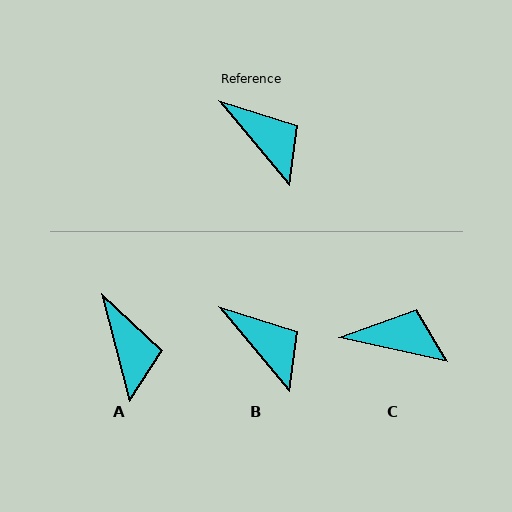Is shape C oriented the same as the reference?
No, it is off by about 38 degrees.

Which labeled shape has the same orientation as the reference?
B.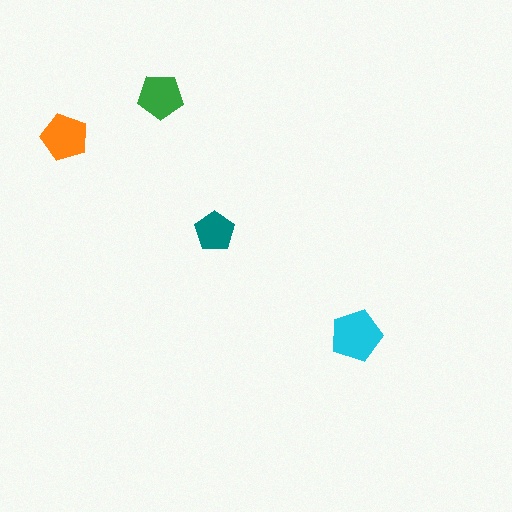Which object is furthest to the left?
The orange pentagon is leftmost.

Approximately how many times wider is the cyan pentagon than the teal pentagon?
About 1.5 times wider.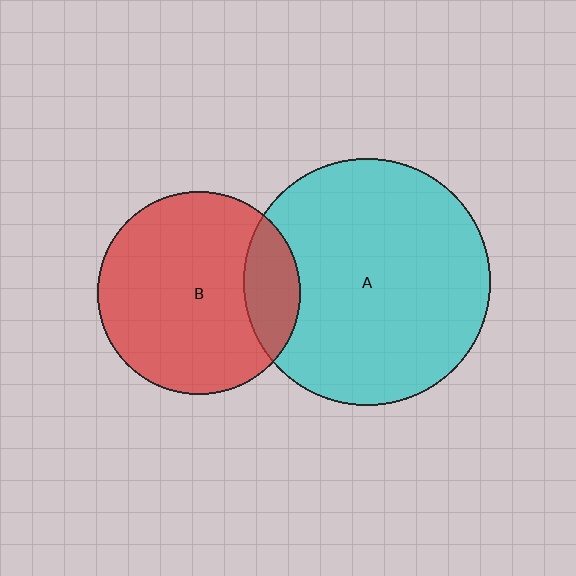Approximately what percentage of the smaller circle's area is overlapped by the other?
Approximately 20%.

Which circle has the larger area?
Circle A (cyan).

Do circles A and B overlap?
Yes.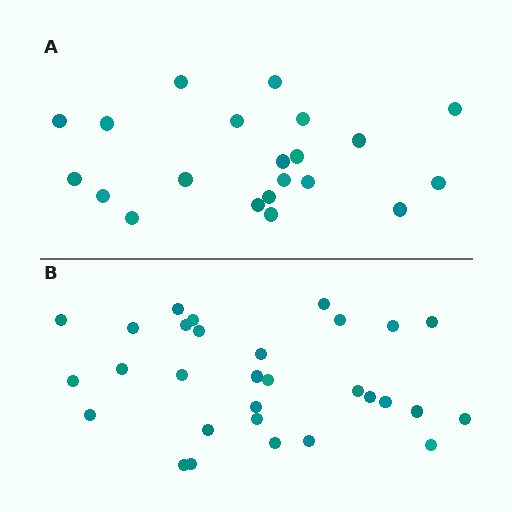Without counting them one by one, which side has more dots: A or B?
Region B (the bottom region) has more dots.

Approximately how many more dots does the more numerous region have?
Region B has roughly 8 or so more dots than region A.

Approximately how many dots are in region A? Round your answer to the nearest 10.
About 20 dots. (The exact count is 21, which rounds to 20.)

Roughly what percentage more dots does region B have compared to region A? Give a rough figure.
About 45% more.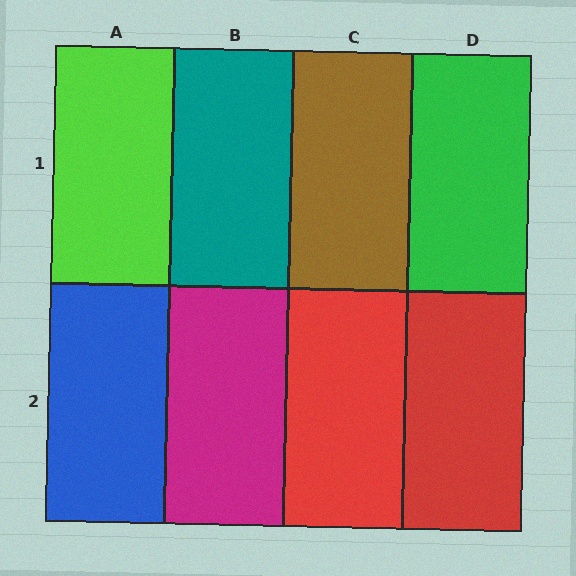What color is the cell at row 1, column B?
Teal.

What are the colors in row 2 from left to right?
Blue, magenta, red, red.